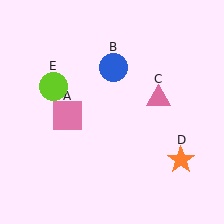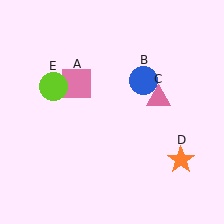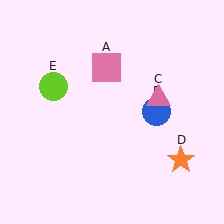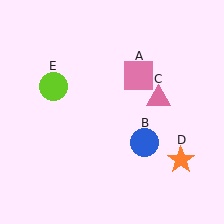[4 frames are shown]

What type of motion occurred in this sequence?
The pink square (object A), blue circle (object B) rotated clockwise around the center of the scene.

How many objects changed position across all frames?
2 objects changed position: pink square (object A), blue circle (object B).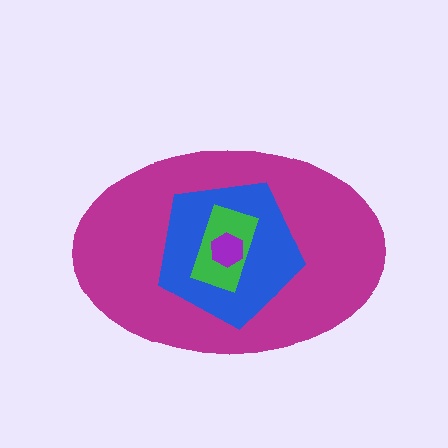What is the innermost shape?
The purple hexagon.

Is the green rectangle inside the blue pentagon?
Yes.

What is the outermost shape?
The magenta ellipse.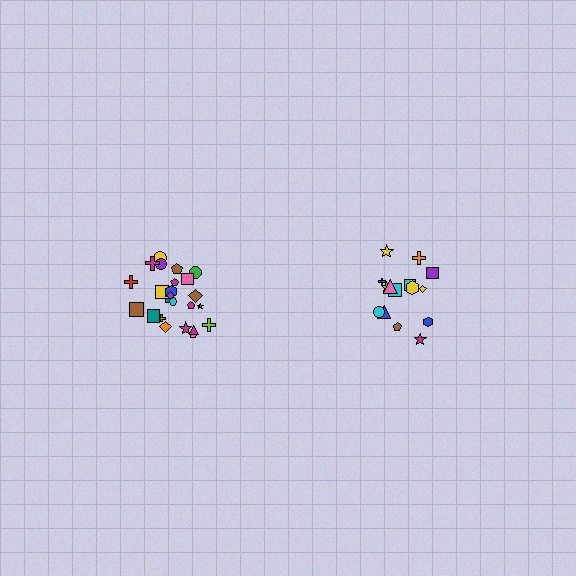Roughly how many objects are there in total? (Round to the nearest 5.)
Roughly 40 objects in total.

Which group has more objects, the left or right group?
The left group.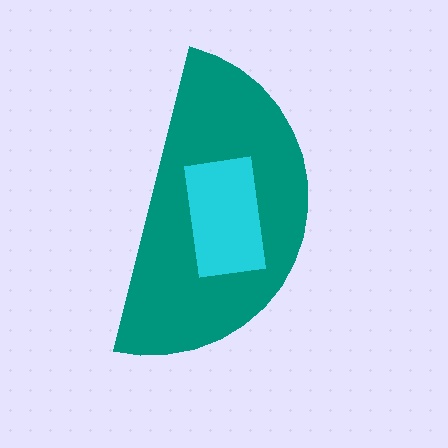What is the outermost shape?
The teal semicircle.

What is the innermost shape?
The cyan rectangle.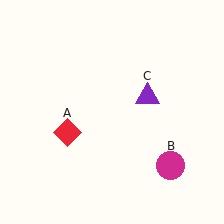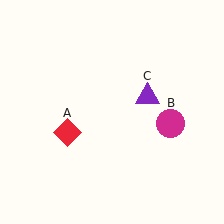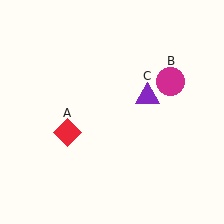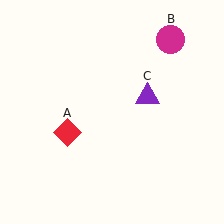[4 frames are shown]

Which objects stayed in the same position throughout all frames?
Red diamond (object A) and purple triangle (object C) remained stationary.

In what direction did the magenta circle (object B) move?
The magenta circle (object B) moved up.